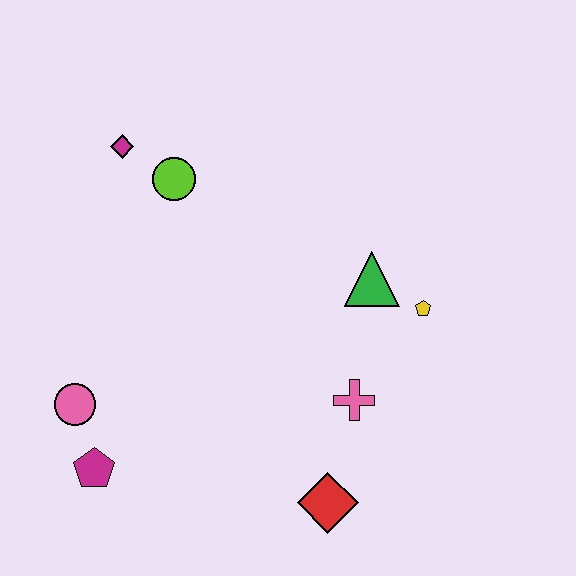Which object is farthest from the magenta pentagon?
The yellow pentagon is farthest from the magenta pentagon.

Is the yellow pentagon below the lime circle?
Yes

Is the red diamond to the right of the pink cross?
No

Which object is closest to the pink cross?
The red diamond is closest to the pink cross.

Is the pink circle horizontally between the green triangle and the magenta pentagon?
No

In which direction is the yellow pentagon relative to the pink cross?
The yellow pentagon is above the pink cross.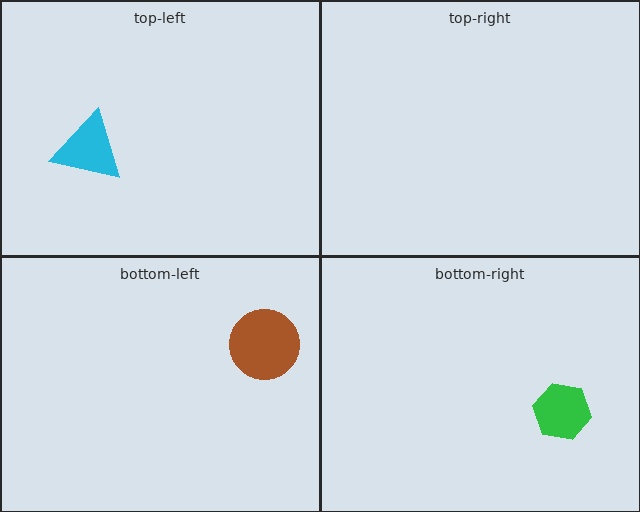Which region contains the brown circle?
The bottom-left region.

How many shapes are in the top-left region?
1.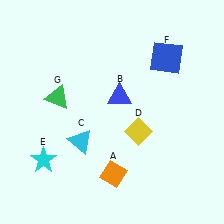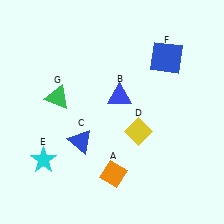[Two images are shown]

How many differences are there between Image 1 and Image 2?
There is 1 difference between the two images.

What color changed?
The triangle (C) changed from cyan in Image 1 to blue in Image 2.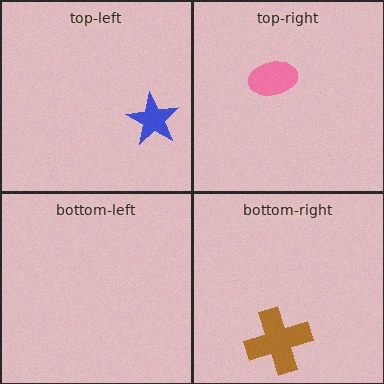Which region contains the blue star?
The top-left region.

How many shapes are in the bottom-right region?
1.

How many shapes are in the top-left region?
1.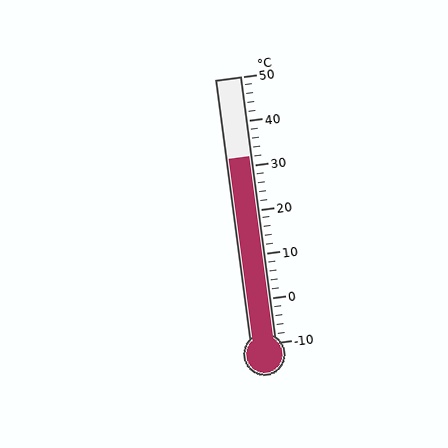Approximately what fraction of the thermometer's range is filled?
The thermometer is filled to approximately 70% of its range.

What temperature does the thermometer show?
The thermometer shows approximately 32°C.